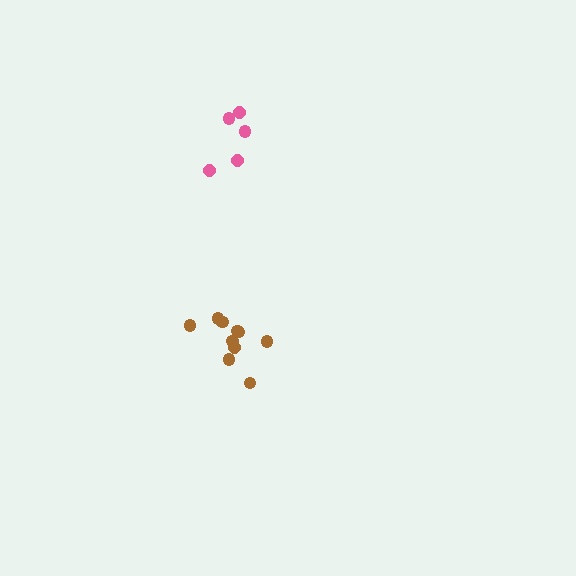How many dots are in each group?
Group 1: 10 dots, Group 2: 5 dots (15 total).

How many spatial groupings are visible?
There are 2 spatial groupings.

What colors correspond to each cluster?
The clusters are colored: brown, pink.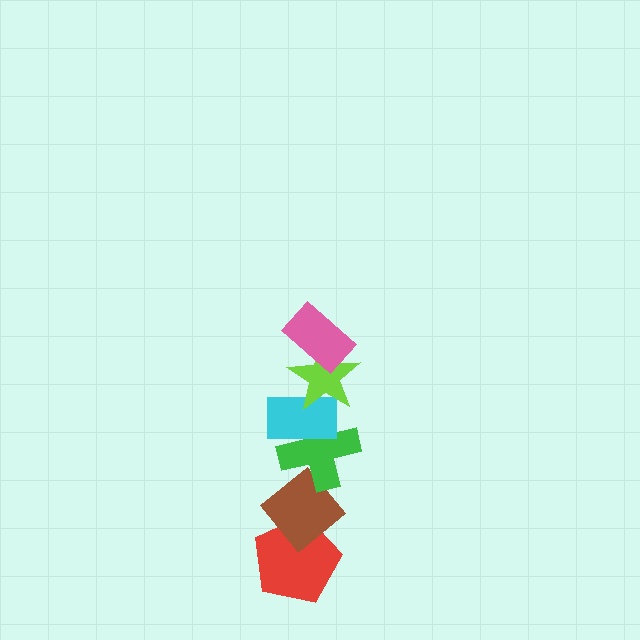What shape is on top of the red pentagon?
The brown diamond is on top of the red pentagon.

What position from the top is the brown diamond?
The brown diamond is 5th from the top.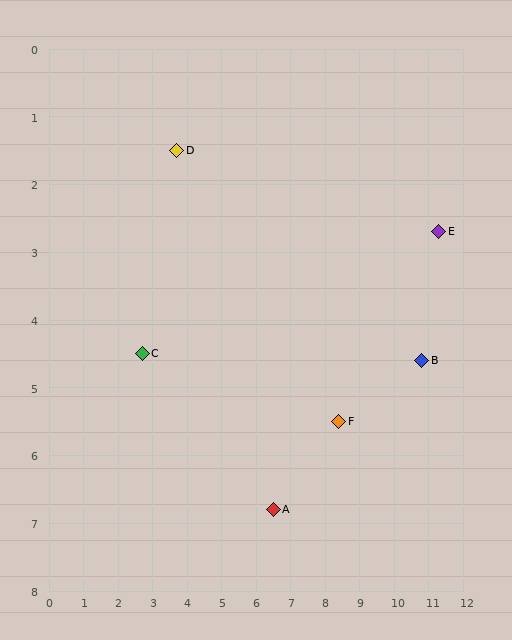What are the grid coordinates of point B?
Point B is at approximately (10.8, 4.6).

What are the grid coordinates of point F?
Point F is at approximately (8.4, 5.5).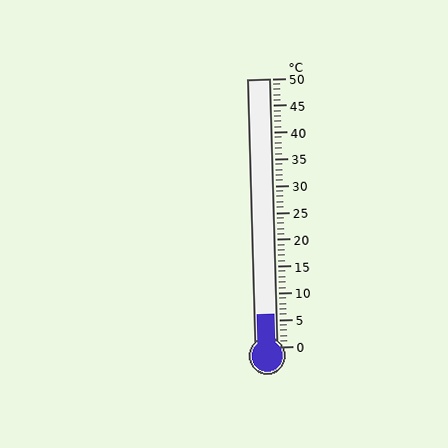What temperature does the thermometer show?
The thermometer shows approximately 6°C.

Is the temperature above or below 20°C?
The temperature is below 20°C.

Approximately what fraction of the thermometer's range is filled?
The thermometer is filled to approximately 10% of its range.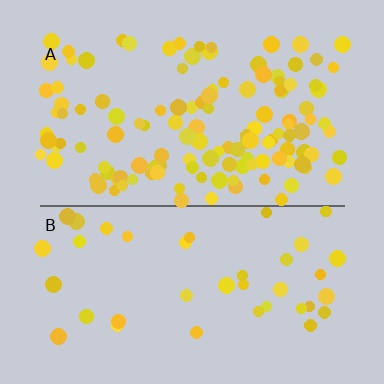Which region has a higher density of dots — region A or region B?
A (the top).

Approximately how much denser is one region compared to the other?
Approximately 3.1× — region A over region B.